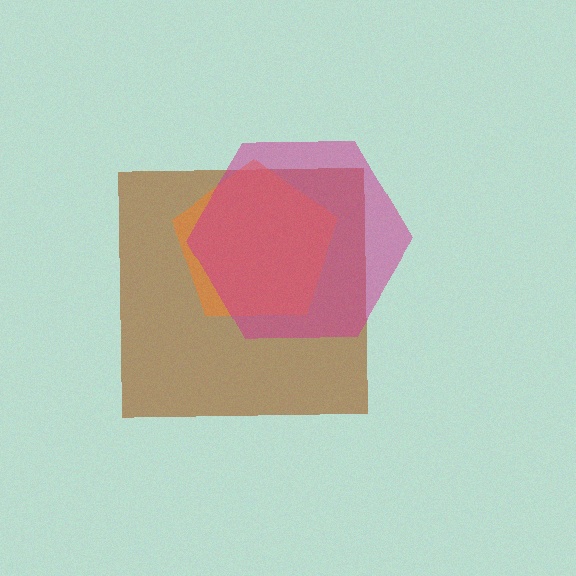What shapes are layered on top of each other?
The layered shapes are: a brown square, an orange pentagon, a magenta hexagon.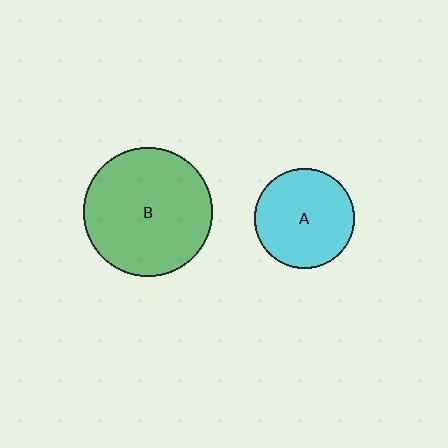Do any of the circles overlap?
No, none of the circles overlap.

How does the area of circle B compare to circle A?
Approximately 1.7 times.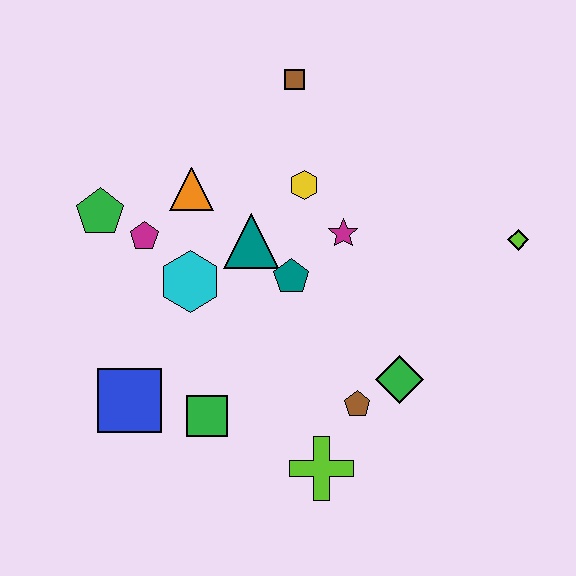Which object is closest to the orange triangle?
The magenta pentagon is closest to the orange triangle.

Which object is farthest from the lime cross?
The brown square is farthest from the lime cross.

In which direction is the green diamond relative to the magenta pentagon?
The green diamond is to the right of the magenta pentagon.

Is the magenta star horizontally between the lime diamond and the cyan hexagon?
Yes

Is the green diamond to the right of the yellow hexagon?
Yes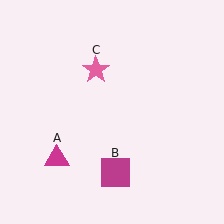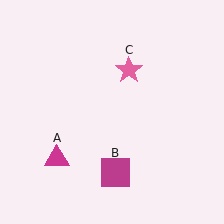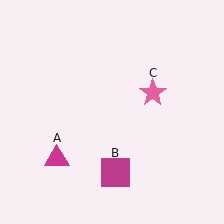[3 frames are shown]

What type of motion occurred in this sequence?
The pink star (object C) rotated clockwise around the center of the scene.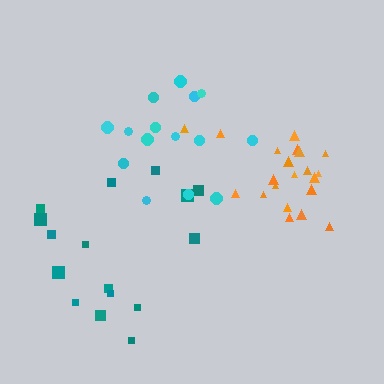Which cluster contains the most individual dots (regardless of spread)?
Orange (21).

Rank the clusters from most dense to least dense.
orange, cyan, teal.